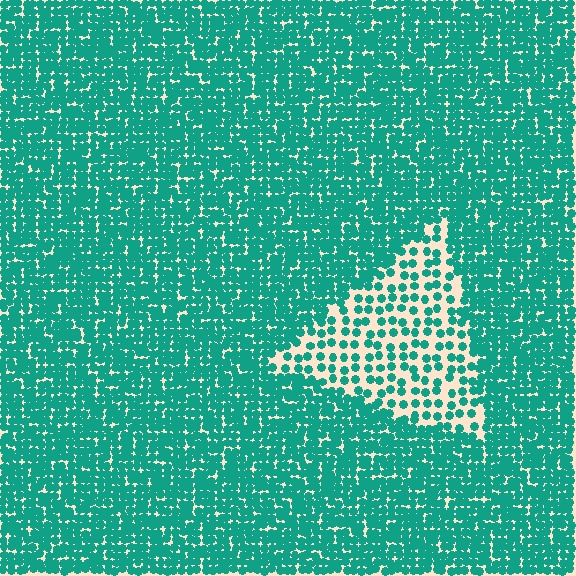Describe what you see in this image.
The image contains small teal elements arranged at two different densities. A triangle-shaped region is visible where the elements are less densely packed than the surrounding area.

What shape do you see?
I see a triangle.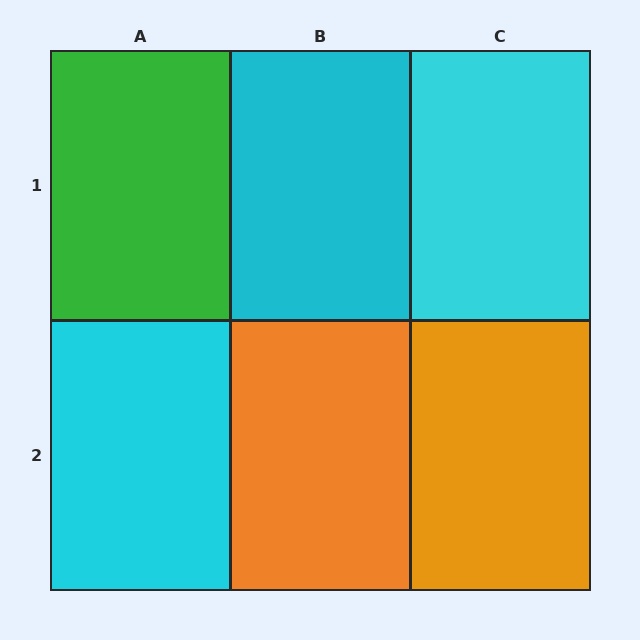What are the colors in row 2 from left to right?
Cyan, orange, orange.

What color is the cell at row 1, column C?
Cyan.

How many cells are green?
1 cell is green.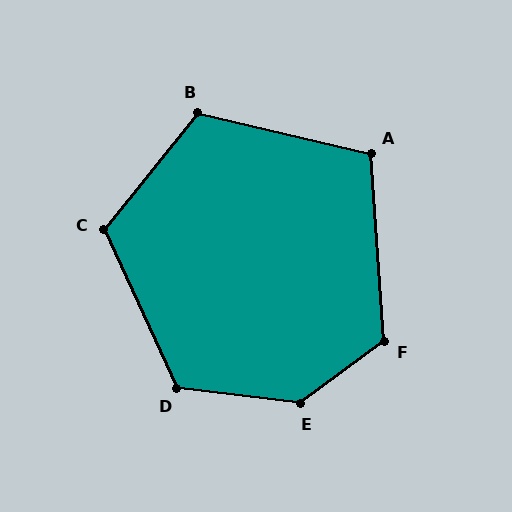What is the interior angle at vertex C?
Approximately 117 degrees (obtuse).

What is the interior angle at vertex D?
Approximately 122 degrees (obtuse).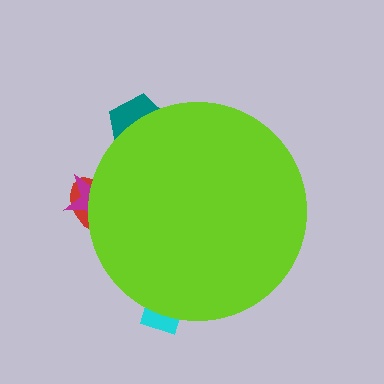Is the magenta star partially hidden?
Yes, the magenta star is partially hidden behind the lime circle.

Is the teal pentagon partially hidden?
Yes, the teal pentagon is partially hidden behind the lime circle.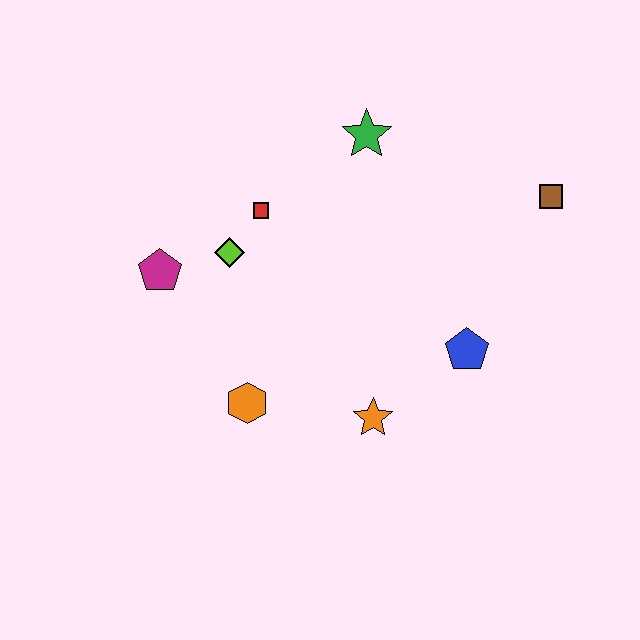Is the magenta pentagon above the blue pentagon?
Yes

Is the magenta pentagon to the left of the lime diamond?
Yes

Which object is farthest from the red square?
The brown square is farthest from the red square.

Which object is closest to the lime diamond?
The red square is closest to the lime diamond.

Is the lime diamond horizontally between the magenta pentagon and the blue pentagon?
Yes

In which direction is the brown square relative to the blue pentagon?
The brown square is above the blue pentagon.